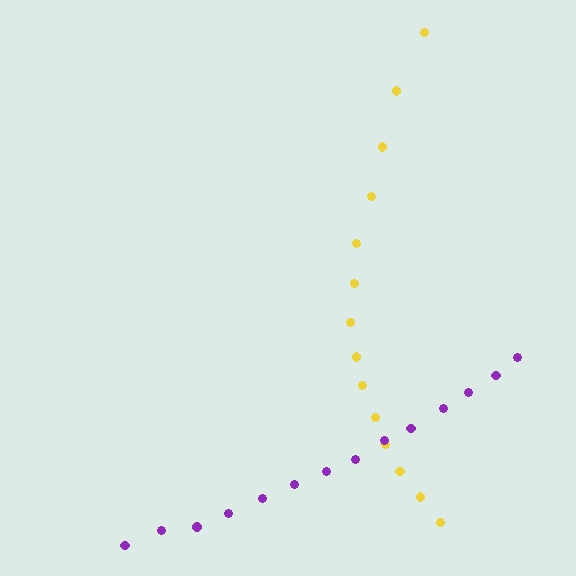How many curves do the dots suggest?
There are 2 distinct paths.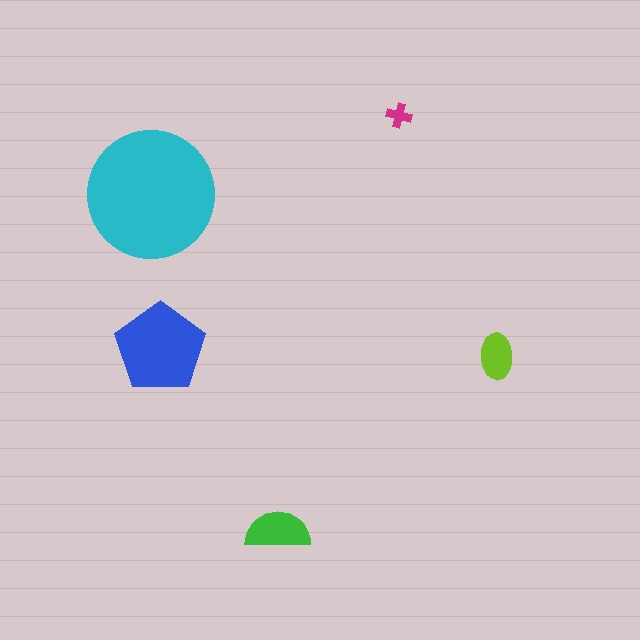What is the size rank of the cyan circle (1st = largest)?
1st.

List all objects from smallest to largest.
The magenta cross, the lime ellipse, the green semicircle, the blue pentagon, the cyan circle.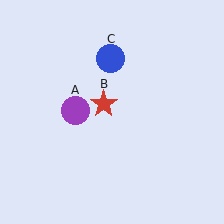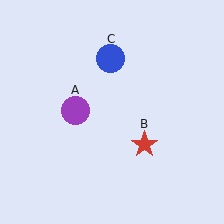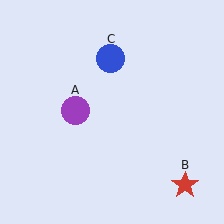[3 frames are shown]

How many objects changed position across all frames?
1 object changed position: red star (object B).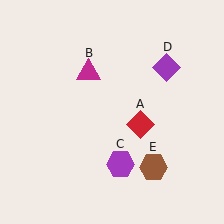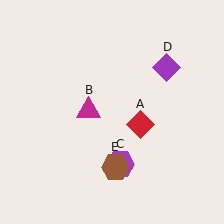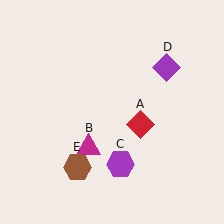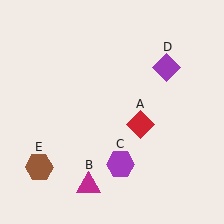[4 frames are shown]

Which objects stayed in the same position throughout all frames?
Red diamond (object A) and purple hexagon (object C) and purple diamond (object D) remained stationary.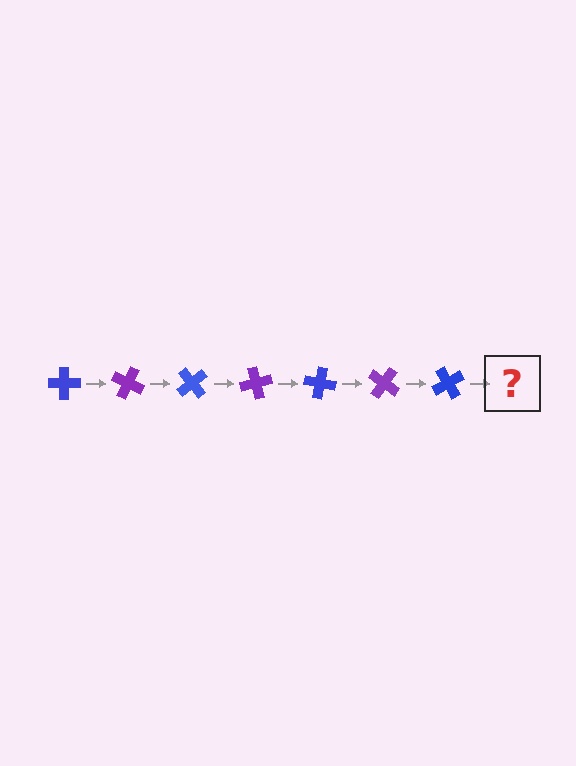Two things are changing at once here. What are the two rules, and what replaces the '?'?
The two rules are that it rotates 25 degrees each step and the color cycles through blue and purple. The '?' should be a purple cross, rotated 175 degrees from the start.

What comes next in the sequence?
The next element should be a purple cross, rotated 175 degrees from the start.